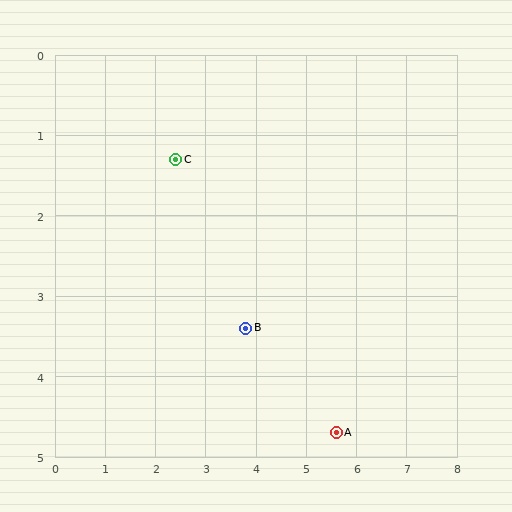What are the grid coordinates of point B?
Point B is at approximately (3.8, 3.4).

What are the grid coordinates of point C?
Point C is at approximately (2.4, 1.3).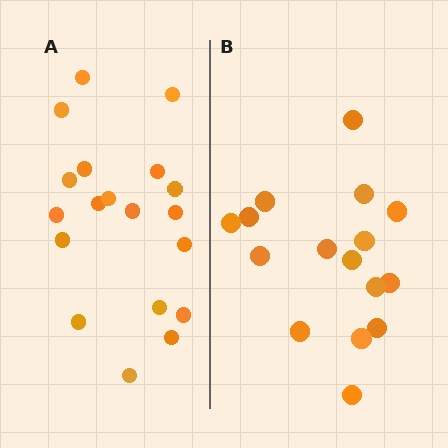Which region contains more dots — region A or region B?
Region A (the left region) has more dots.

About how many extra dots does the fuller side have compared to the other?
Region A has just a few more — roughly 2 or 3 more dots than region B.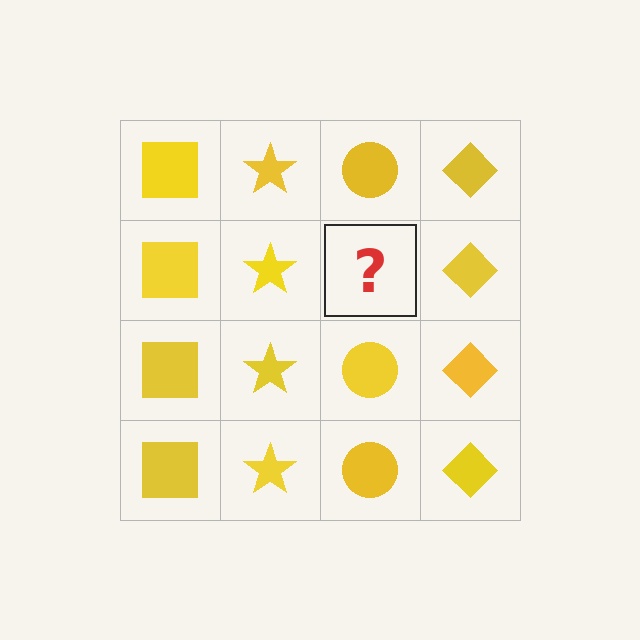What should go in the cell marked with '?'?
The missing cell should contain a yellow circle.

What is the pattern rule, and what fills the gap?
The rule is that each column has a consistent shape. The gap should be filled with a yellow circle.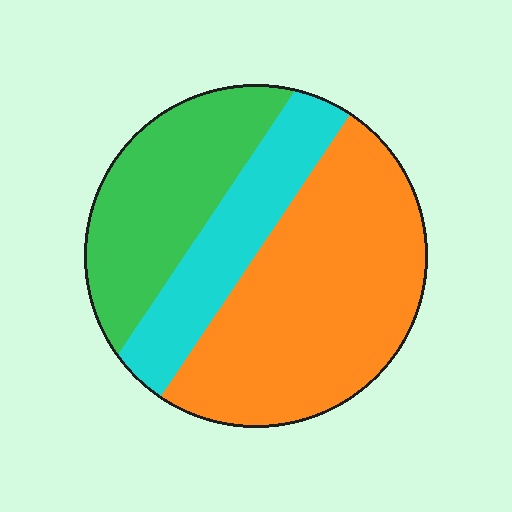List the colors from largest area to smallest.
From largest to smallest: orange, green, cyan.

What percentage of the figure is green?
Green takes up between a sixth and a third of the figure.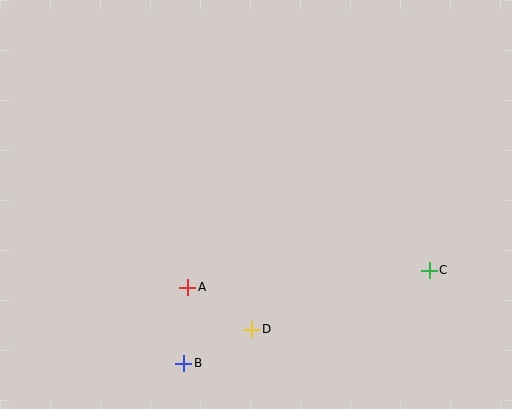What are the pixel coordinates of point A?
Point A is at (188, 287).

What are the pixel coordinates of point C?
Point C is at (429, 270).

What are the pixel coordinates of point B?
Point B is at (184, 363).